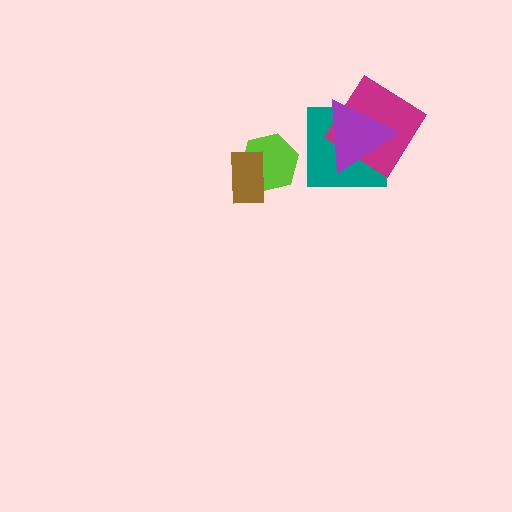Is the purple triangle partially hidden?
No, no other shape covers it.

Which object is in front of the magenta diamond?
The purple triangle is in front of the magenta diamond.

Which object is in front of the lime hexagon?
The brown rectangle is in front of the lime hexagon.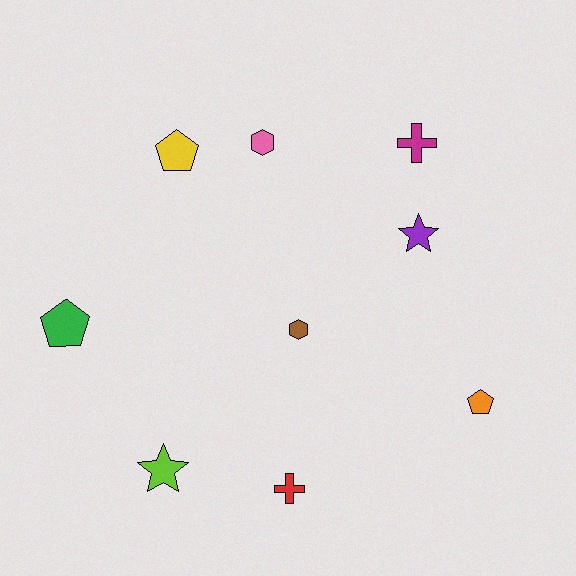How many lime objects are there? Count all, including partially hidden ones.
There is 1 lime object.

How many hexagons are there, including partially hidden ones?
There are 2 hexagons.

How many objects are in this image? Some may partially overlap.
There are 9 objects.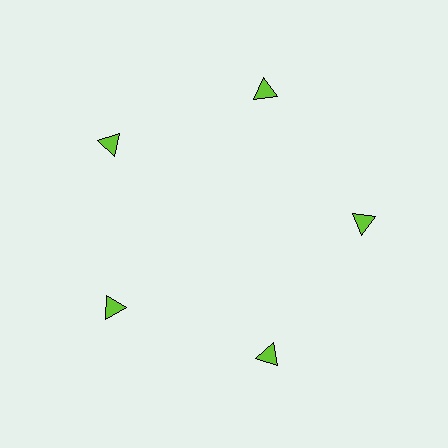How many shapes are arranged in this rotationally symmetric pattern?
There are 5 shapes, arranged in 5 groups of 1.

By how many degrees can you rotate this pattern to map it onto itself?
The pattern maps onto itself every 72 degrees of rotation.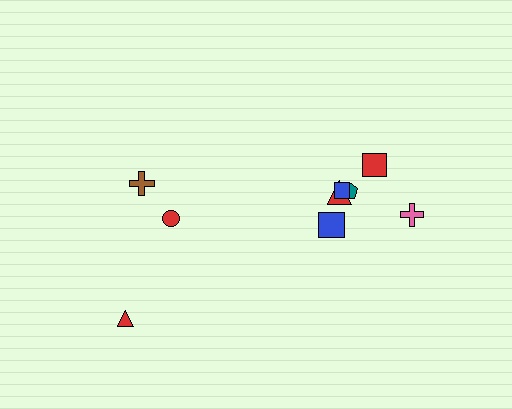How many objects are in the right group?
There are 7 objects.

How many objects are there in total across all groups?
There are 10 objects.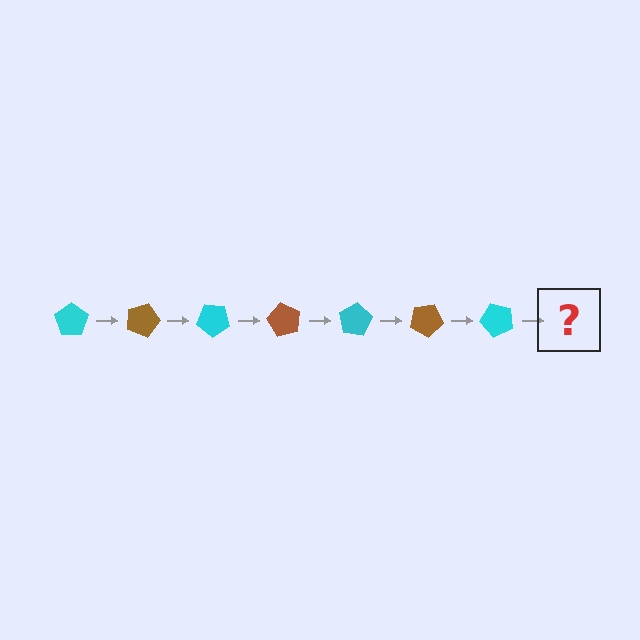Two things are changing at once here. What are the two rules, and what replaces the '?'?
The two rules are that it rotates 20 degrees each step and the color cycles through cyan and brown. The '?' should be a brown pentagon, rotated 140 degrees from the start.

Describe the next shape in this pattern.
It should be a brown pentagon, rotated 140 degrees from the start.